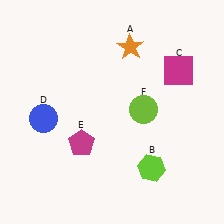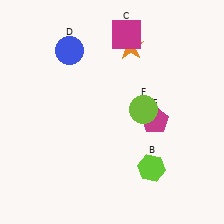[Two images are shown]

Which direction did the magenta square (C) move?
The magenta square (C) moved left.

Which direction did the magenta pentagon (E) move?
The magenta pentagon (E) moved right.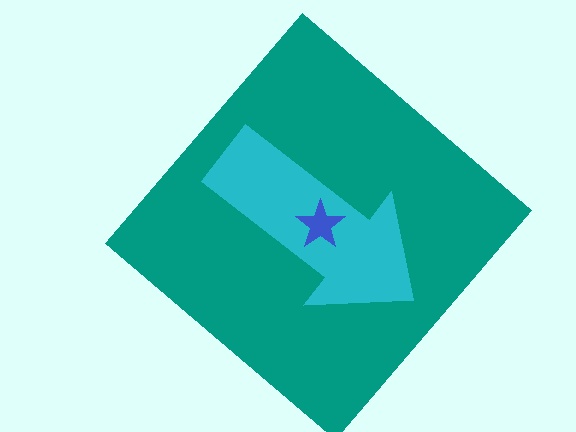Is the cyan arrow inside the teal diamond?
Yes.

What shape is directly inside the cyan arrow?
The blue star.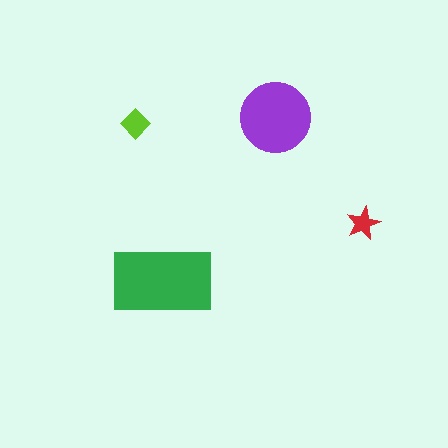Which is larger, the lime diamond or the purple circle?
The purple circle.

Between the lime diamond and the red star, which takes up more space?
The lime diamond.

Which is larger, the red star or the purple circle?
The purple circle.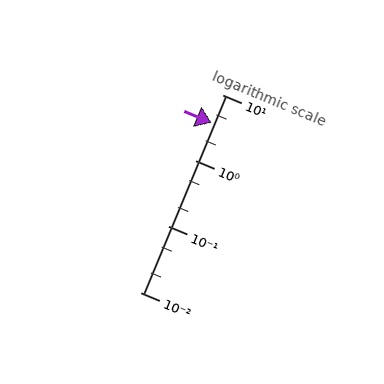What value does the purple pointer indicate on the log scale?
The pointer indicates approximately 3.7.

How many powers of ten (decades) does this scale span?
The scale spans 3 decades, from 0.01 to 10.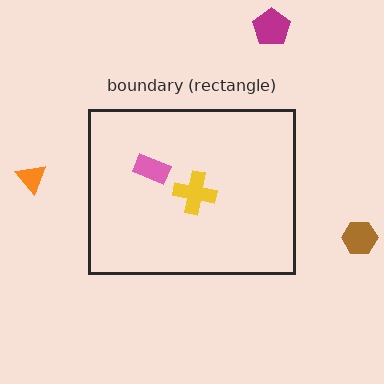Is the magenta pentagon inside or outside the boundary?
Outside.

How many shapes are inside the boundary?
2 inside, 3 outside.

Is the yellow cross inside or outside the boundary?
Inside.